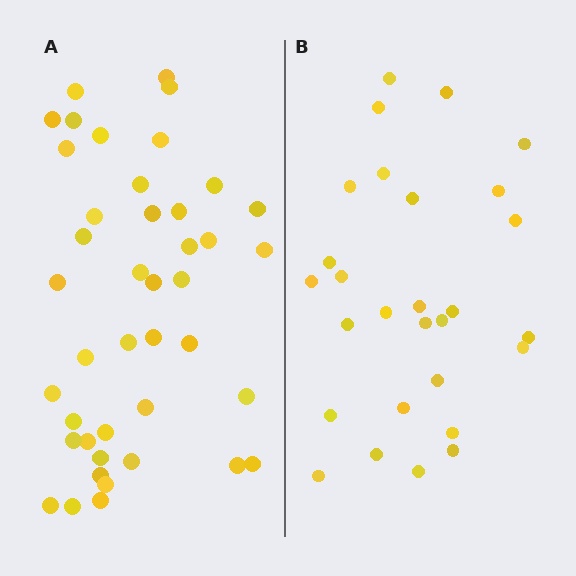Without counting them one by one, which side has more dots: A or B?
Region A (the left region) has more dots.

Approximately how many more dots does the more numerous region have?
Region A has approximately 15 more dots than region B.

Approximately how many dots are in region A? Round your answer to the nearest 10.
About 40 dots. (The exact count is 42, which rounds to 40.)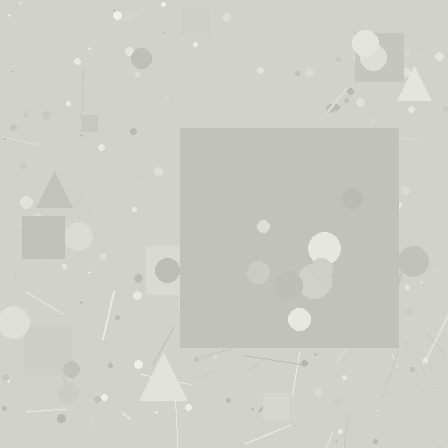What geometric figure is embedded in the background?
A square is embedded in the background.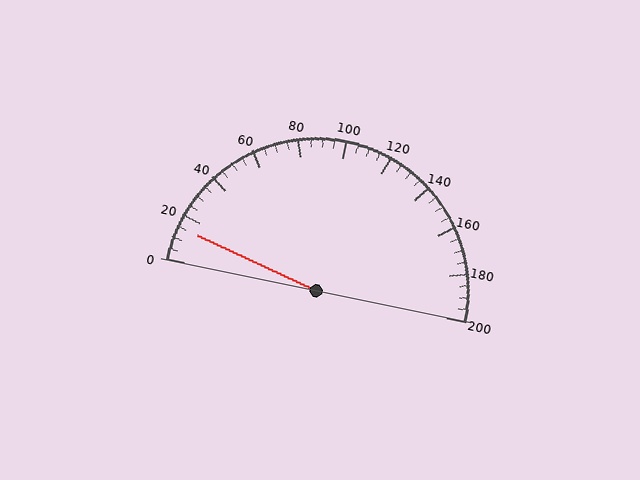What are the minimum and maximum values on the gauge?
The gauge ranges from 0 to 200.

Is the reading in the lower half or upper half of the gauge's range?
The reading is in the lower half of the range (0 to 200).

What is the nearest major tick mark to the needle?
The nearest major tick mark is 20.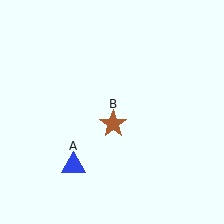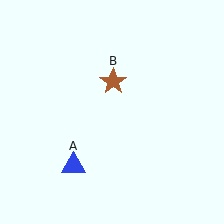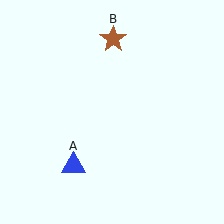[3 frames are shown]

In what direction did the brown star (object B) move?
The brown star (object B) moved up.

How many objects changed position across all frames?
1 object changed position: brown star (object B).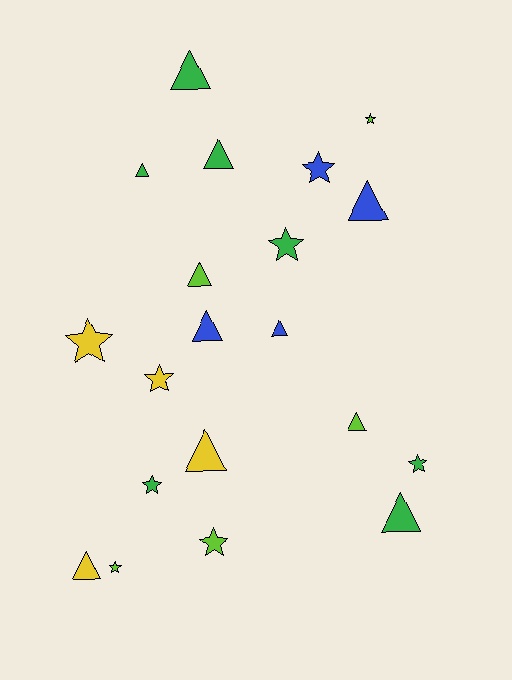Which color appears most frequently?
Green, with 7 objects.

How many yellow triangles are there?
There are 2 yellow triangles.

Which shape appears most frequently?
Triangle, with 11 objects.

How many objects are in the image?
There are 20 objects.